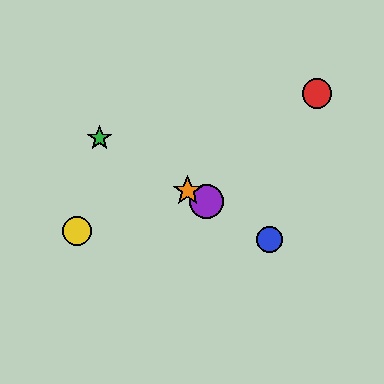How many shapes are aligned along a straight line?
4 shapes (the blue circle, the green star, the purple circle, the orange star) are aligned along a straight line.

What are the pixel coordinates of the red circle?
The red circle is at (317, 93).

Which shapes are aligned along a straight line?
The blue circle, the green star, the purple circle, the orange star are aligned along a straight line.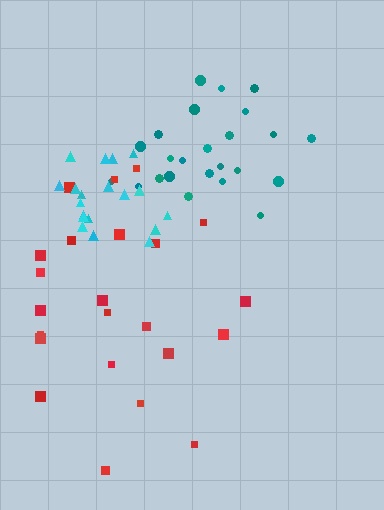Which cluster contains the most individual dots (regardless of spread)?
Teal (24).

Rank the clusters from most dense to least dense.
cyan, teal, red.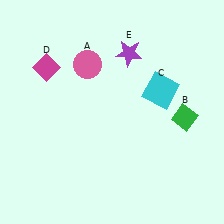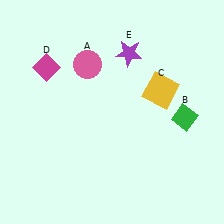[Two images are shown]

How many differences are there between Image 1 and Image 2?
There is 1 difference between the two images.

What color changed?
The square (C) changed from cyan in Image 1 to yellow in Image 2.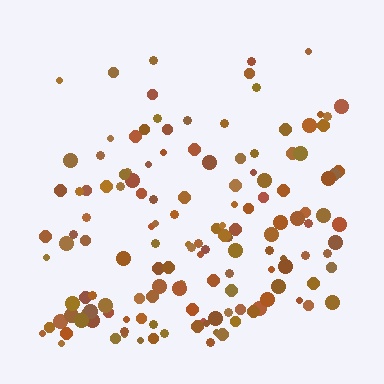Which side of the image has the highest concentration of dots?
The bottom.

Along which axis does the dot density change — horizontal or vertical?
Vertical.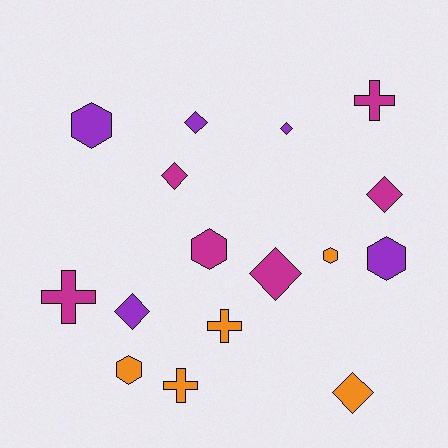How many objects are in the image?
There are 16 objects.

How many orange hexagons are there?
There are 2 orange hexagons.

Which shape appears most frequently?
Diamond, with 7 objects.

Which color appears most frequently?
Magenta, with 6 objects.